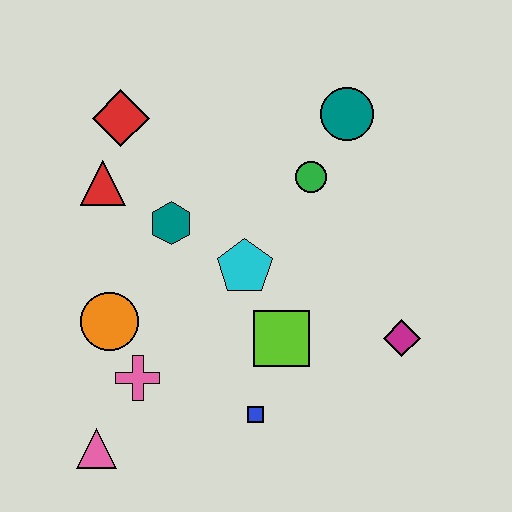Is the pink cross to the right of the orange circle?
Yes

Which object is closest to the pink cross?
The orange circle is closest to the pink cross.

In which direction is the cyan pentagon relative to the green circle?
The cyan pentagon is below the green circle.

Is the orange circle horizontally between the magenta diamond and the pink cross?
No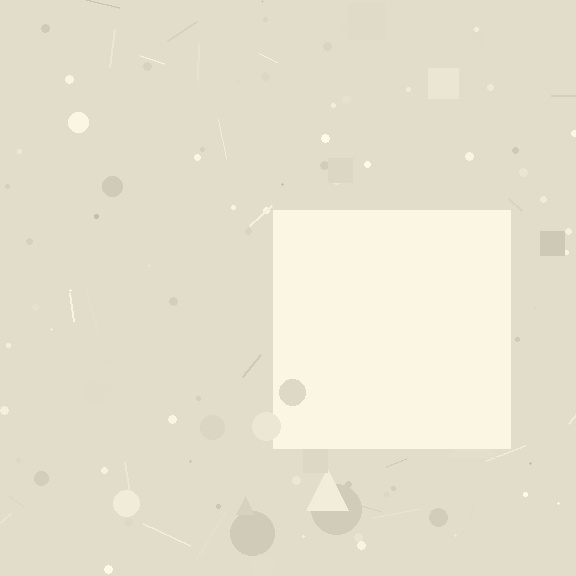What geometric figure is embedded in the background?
A square is embedded in the background.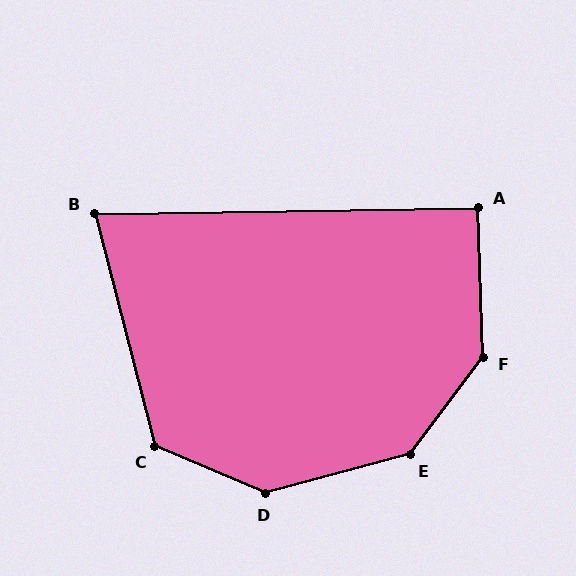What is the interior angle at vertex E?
Approximately 142 degrees (obtuse).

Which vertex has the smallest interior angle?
B, at approximately 76 degrees.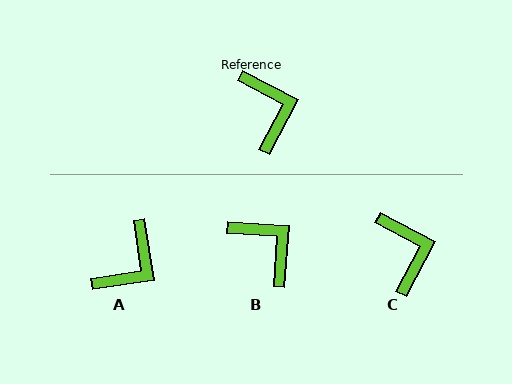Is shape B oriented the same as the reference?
No, it is off by about 24 degrees.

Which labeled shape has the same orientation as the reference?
C.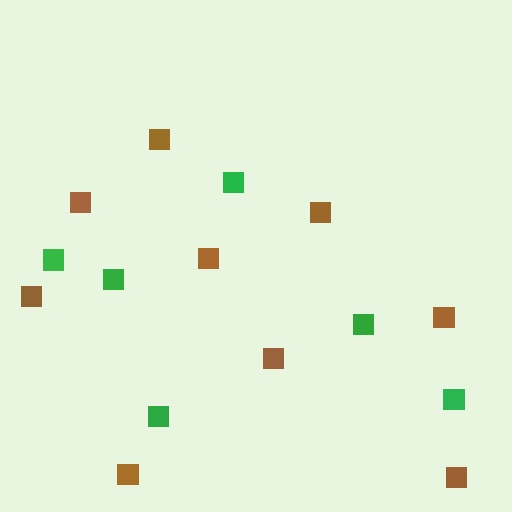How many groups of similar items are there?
There are 2 groups: one group of green squares (6) and one group of brown squares (9).